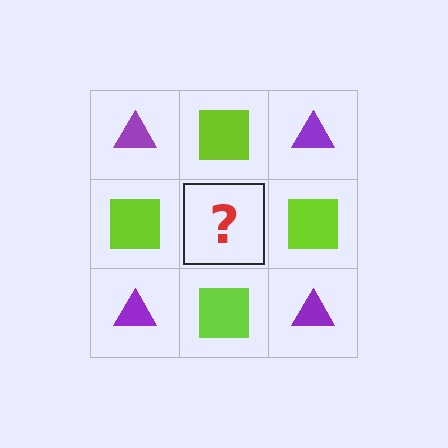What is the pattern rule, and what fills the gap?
The rule is that it alternates purple triangle and lime square in a checkerboard pattern. The gap should be filled with a purple triangle.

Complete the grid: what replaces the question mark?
The question mark should be replaced with a purple triangle.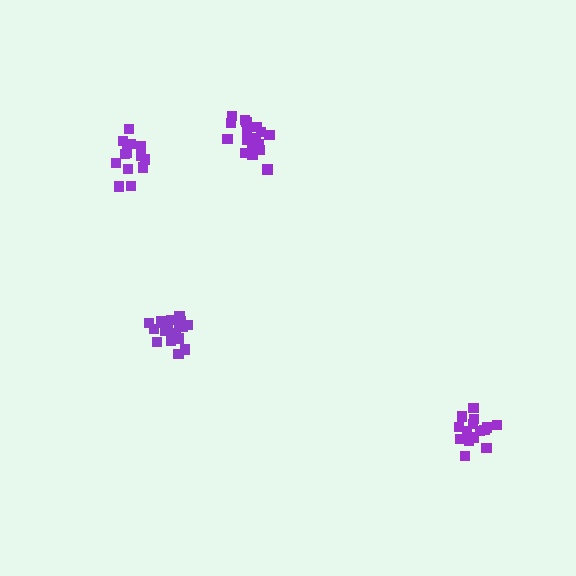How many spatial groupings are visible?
There are 4 spatial groupings.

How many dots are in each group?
Group 1: 14 dots, Group 2: 15 dots, Group 3: 20 dots, Group 4: 19 dots (68 total).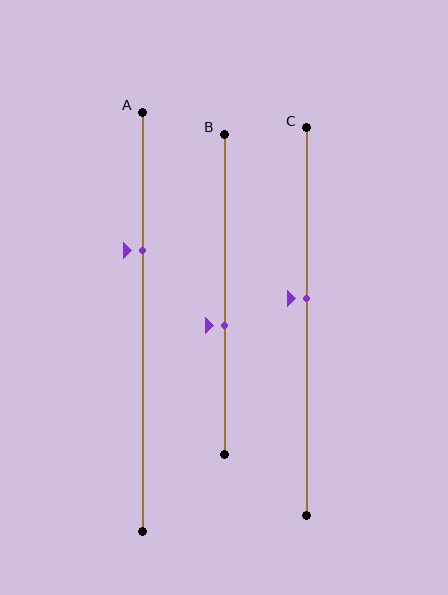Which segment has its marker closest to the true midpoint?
Segment C has its marker closest to the true midpoint.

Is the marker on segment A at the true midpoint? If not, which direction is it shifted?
No, the marker on segment A is shifted upward by about 17% of the segment length.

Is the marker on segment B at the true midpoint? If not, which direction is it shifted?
No, the marker on segment B is shifted downward by about 10% of the segment length.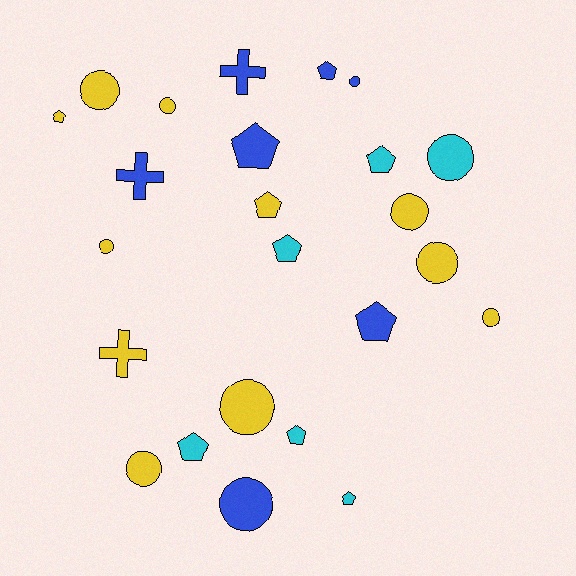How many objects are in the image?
There are 24 objects.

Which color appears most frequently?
Yellow, with 11 objects.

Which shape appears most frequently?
Circle, with 11 objects.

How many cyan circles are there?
There is 1 cyan circle.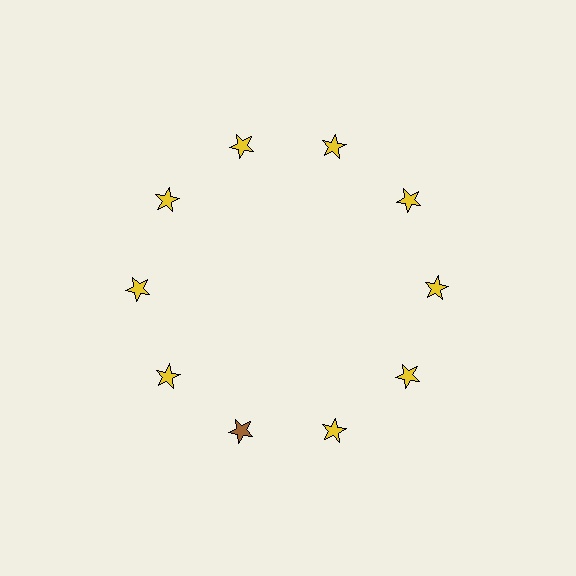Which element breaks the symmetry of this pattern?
The brown star at roughly the 7 o'clock position breaks the symmetry. All other shapes are yellow stars.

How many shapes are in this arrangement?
There are 10 shapes arranged in a ring pattern.